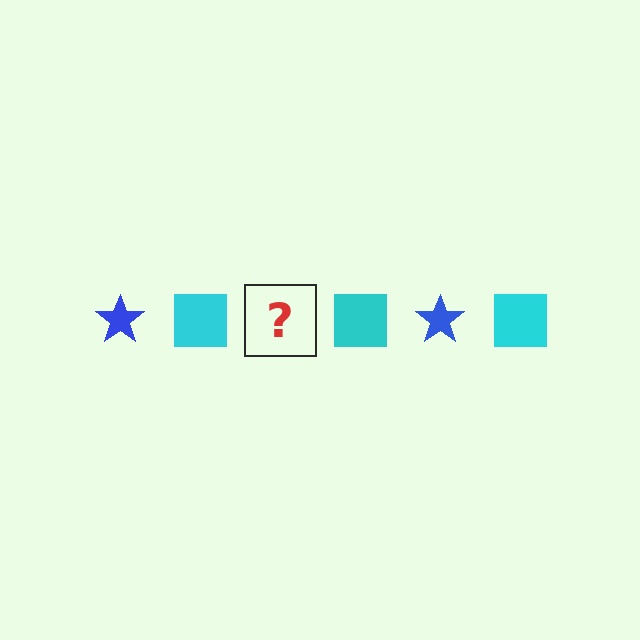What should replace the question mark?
The question mark should be replaced with a blue star.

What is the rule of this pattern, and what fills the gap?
The rule is that the pattern alternates between blue star and cyan square. The gap should be filled with a blue star.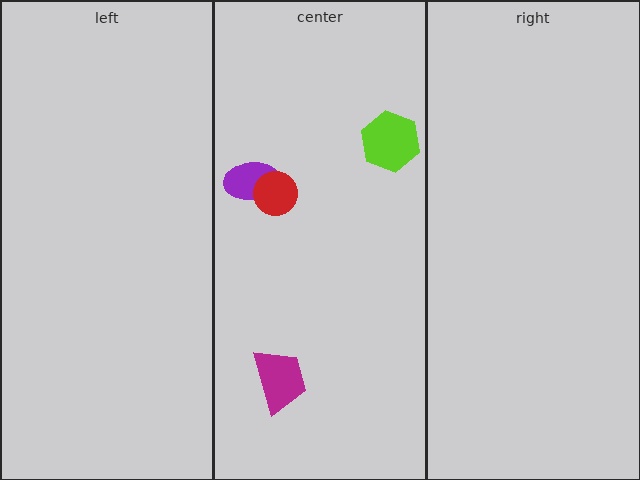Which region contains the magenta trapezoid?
The center region.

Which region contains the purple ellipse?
The center region.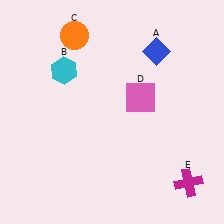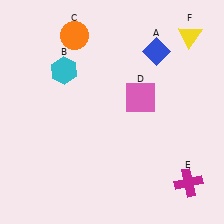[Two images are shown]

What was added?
A yellow triangle (F) was added in Image 2.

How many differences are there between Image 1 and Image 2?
There is 1 difference between the two images.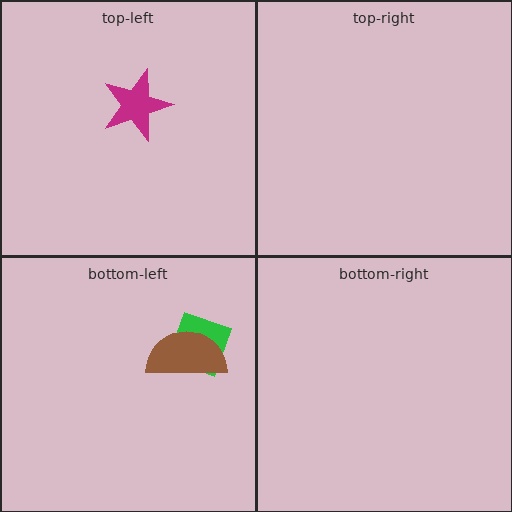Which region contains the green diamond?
The bottom-left region.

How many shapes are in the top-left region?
1.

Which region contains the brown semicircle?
The bottom-left region.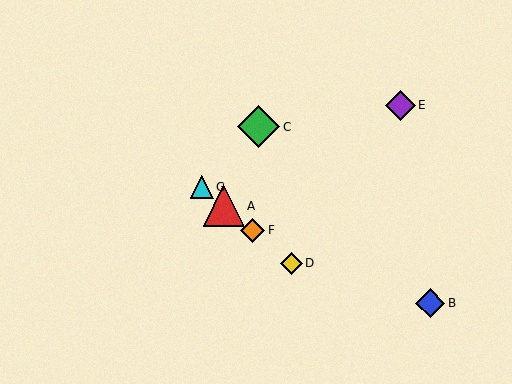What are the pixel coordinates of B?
Object B is at (430, 303).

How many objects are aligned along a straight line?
4 objects (A, D, F, G) are aligned along a straight line.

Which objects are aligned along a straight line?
Objects A, D, F, G are aligned along a straight line.